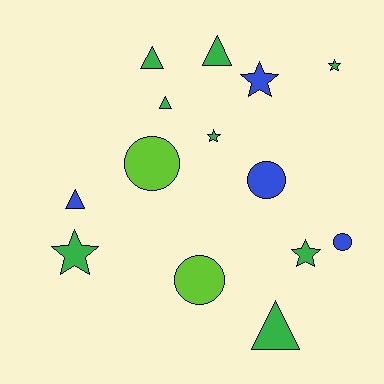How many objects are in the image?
There are 14 objects.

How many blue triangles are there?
There is 1 blue triangle.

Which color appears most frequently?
Green, with 8 objects.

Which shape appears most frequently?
Triangle, with 5 objects.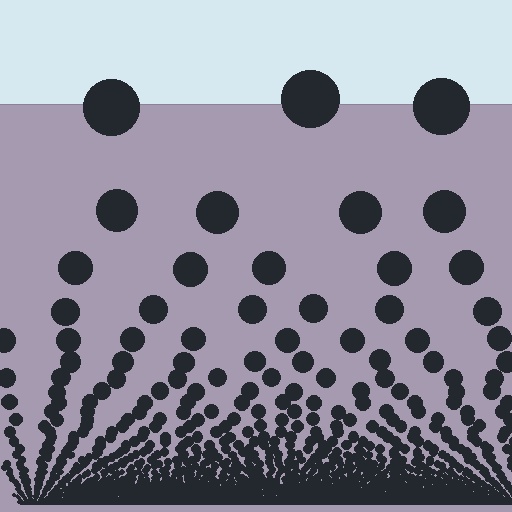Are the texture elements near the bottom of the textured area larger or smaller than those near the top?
Smaller. The gradient is inverted — elements near the bottom are smaller and denser.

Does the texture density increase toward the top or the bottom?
Density increases toward the bottom.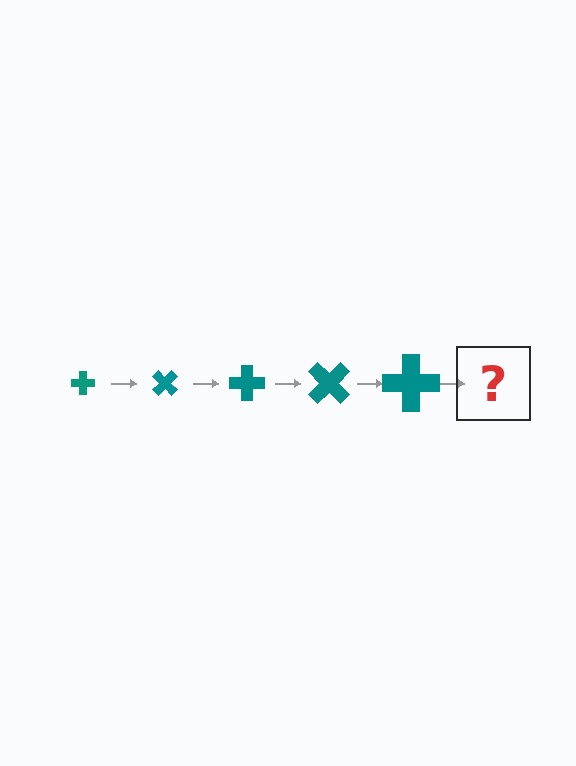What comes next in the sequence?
The next element should be a cross, larger than the previous one and rotated 225 degrees from the start.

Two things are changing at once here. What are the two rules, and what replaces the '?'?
The two rules are that the cross grows larger each step and it rotates 45 degrees each step. The '?' should be a cross, larger than the previous one and rotated 225 degrees from the start.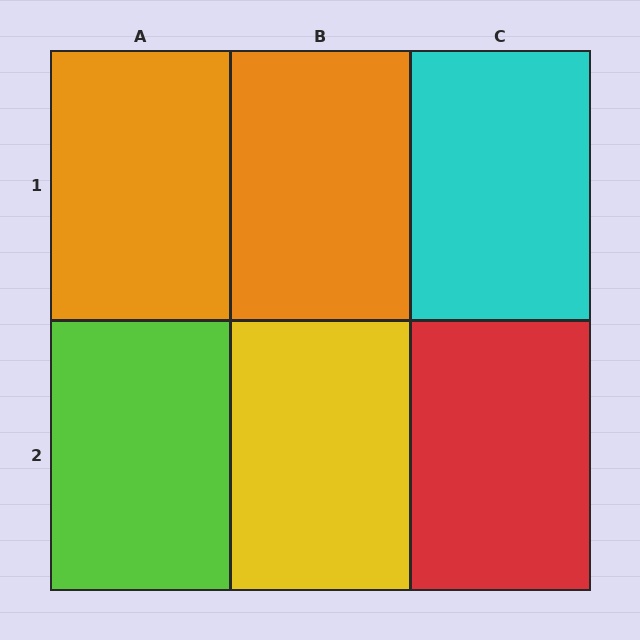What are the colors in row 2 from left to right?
Lime, yellow, red.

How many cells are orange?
2 cells are orange.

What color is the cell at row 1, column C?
Cyan.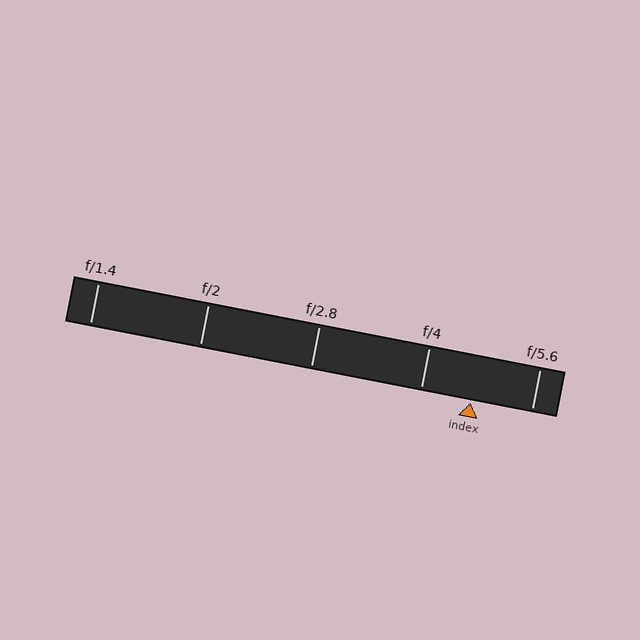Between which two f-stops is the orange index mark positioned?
The index mark is between f/4 and f/5.6.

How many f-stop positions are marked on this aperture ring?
There are 5 f-stop positions marked.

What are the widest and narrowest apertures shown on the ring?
The widest aperture shown is f/1.4 and the narrowest is f/5.6.